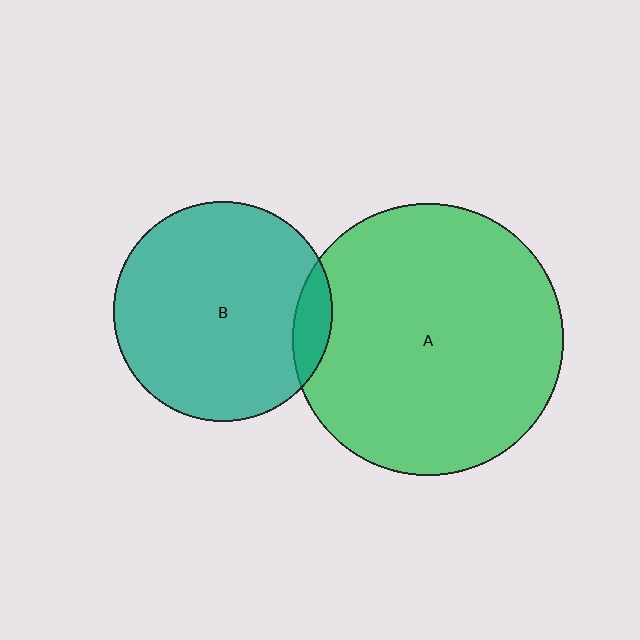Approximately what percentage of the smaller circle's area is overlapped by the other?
Approximately 10%.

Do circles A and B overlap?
Yes.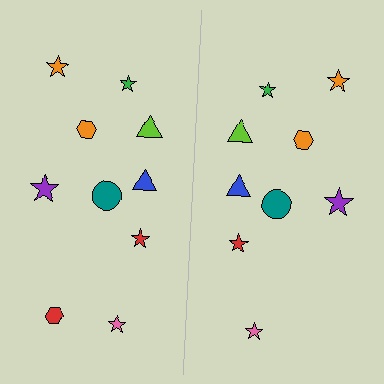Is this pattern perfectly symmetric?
No, the pattern is not perfectly symmetric. A red hexagon is missing from the right side.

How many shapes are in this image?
There are 19 shapes in this image.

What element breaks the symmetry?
A red hexagon is missing from the right side.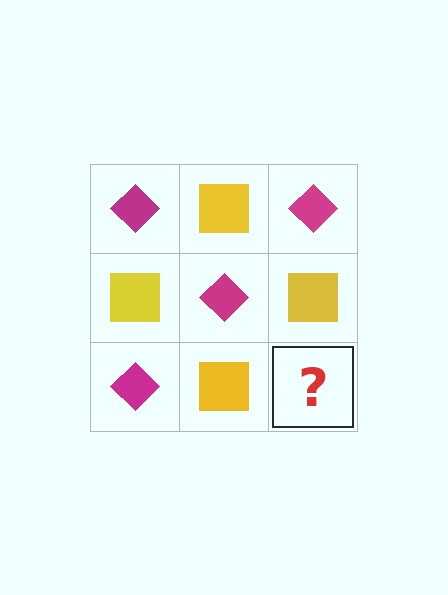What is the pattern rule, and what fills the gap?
The rule is that it alternates magenta diamond and yellow square in a checkerboard pattern. The gap should be filled with a magenta diamond.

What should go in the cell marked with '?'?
The missing cell should contain a magenta diamond.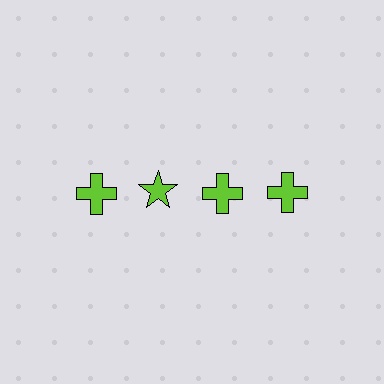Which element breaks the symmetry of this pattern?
The lime star in the top row, second from left column breaks the symmetry. All other shapes are lime crosses.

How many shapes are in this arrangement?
There are 4 shapes arranged in a grid pattern.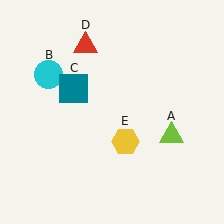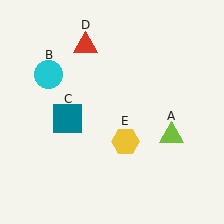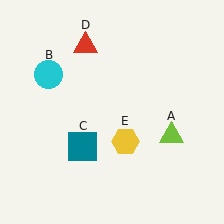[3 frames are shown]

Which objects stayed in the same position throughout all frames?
Lime triangle (object A) and cyan circle (object B) and red triangle (object D) and yellow hexagon (object E) remained stationary.